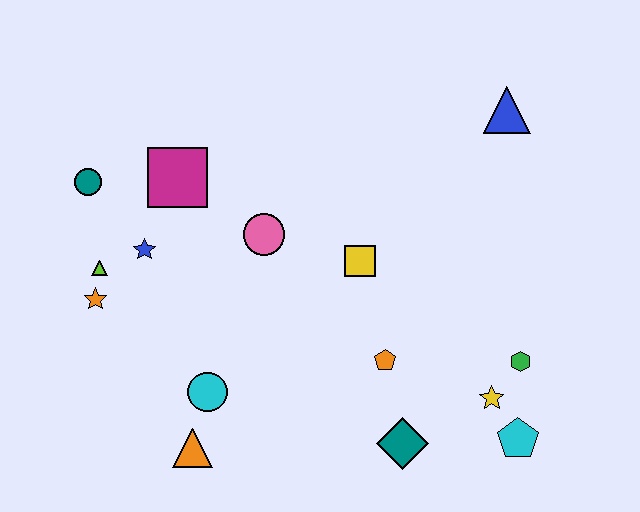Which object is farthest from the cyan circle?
The blue triangle is farthest from the cyan circle.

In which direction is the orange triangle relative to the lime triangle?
The orange triangle is below the lime triangle.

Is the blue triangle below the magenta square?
No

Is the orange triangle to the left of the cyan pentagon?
Yes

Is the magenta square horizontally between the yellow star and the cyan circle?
No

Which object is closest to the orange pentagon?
The teal diamond is closest to the orange pentagon.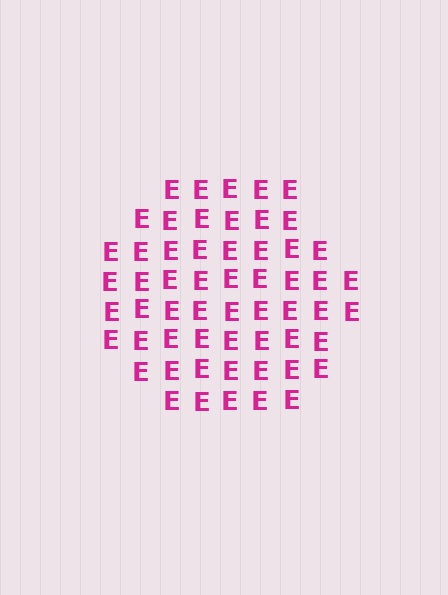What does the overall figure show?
The overall figure shows a hexagon.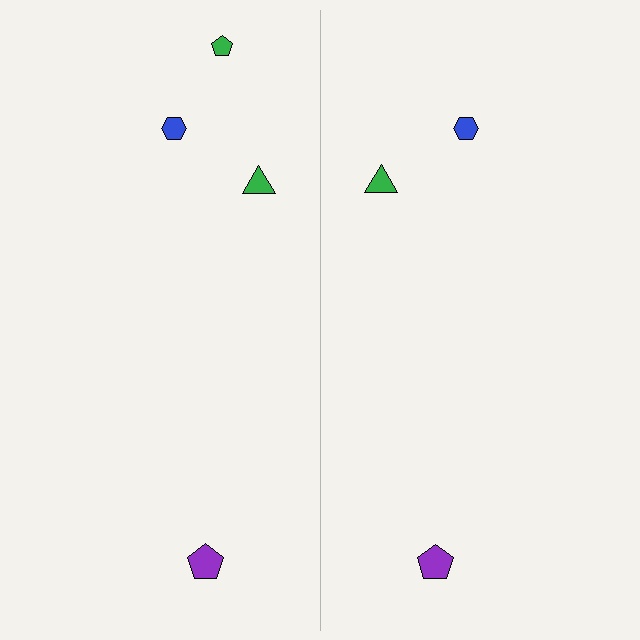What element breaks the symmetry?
A green pentagon is missing from the right side.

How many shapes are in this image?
There are 7 shapes in this image.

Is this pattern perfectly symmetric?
No, the pattern is not perfectly symmetric. A green pentagon is missing from the right side.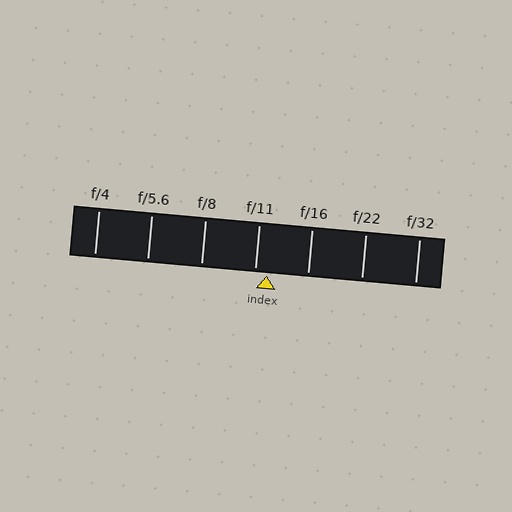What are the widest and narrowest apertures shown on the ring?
The widest aperture shown is f/4 and the narrowest is f/32.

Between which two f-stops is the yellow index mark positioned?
The index mark is between f/11 and f/16.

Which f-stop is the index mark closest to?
The index mark is closest to f/11.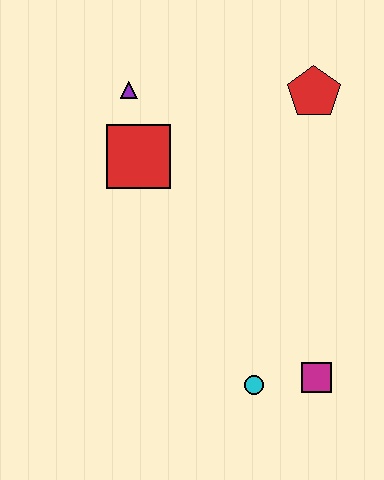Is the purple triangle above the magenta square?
Yes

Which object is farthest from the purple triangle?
The magenta square is farthest from the purple triangle.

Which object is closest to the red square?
The purple triangle is closest to the red square.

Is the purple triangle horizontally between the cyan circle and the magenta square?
No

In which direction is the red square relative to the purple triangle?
The red square is below the purple triangle.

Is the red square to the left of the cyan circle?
Yes